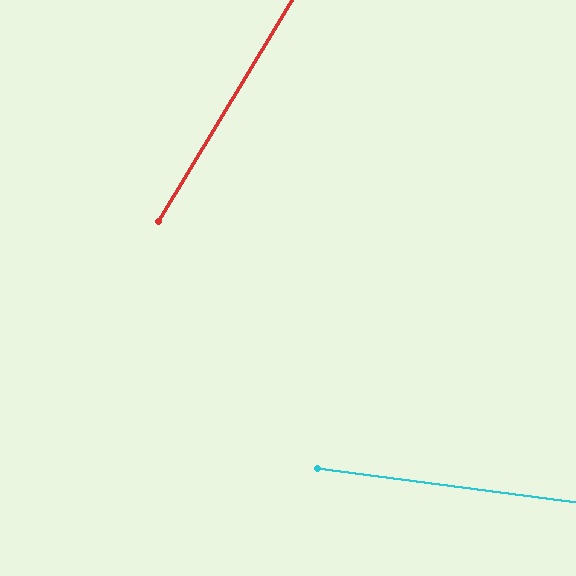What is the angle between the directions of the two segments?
Approximately 67 degrees.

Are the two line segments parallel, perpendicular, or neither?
Neither parallel nor perpendicular — they differ by about 67°.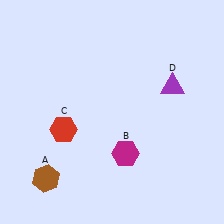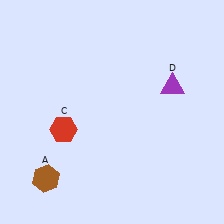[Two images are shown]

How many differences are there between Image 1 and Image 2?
There is 1 difference between the two images.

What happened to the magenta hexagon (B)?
The magenta hexagon (B) was removed in Image 2. It was in the bottom-right area of Image 1.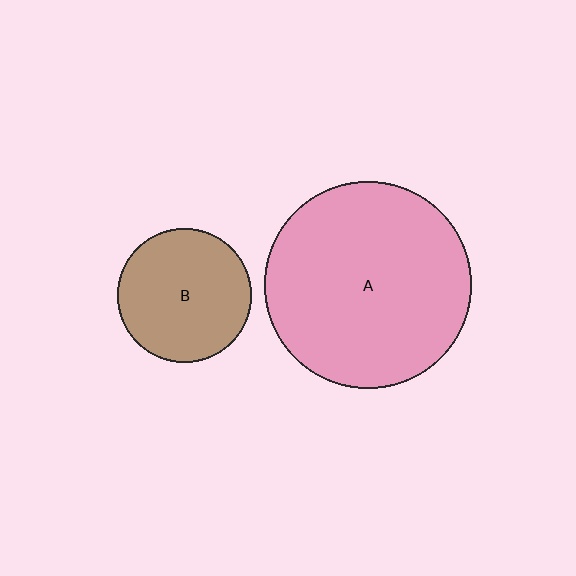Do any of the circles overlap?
No, none of the circles overlap.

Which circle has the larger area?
Circle A (pink).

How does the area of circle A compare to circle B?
Approximately 2.4 times.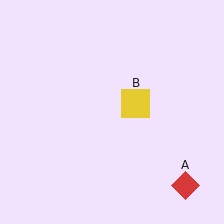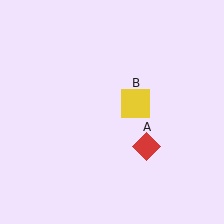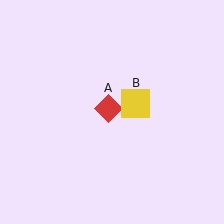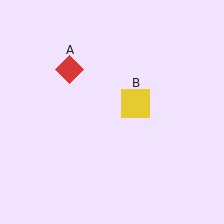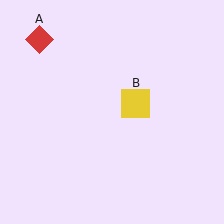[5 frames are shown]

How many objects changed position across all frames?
1 object changed position: red diamond (object A).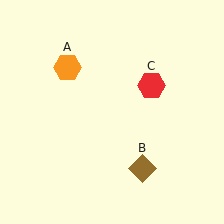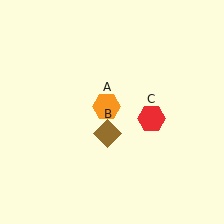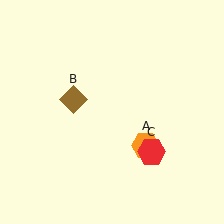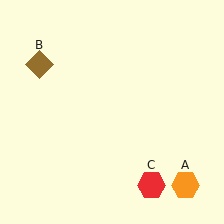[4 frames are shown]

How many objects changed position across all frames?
3 objects changed position: orange hexagon (object A), brown diamond (object B), red hexagon (object C).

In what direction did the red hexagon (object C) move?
The red hexagon (object C) moved down.